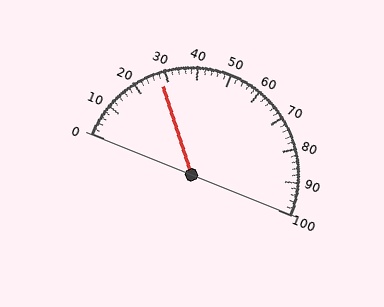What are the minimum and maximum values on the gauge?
The gauge ranges from 0 to 100.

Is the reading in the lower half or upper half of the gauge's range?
The reading is in the lower half of the range (0 to 100).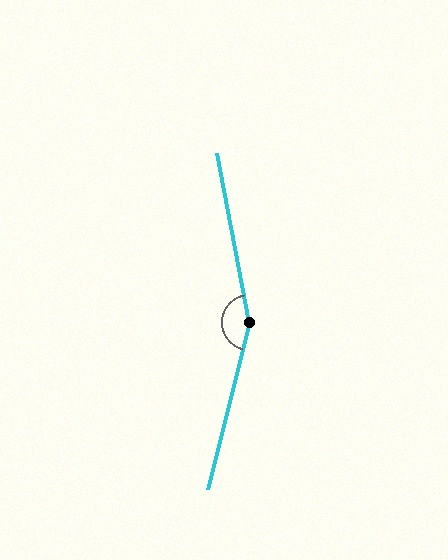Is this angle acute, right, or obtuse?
It is obtuse.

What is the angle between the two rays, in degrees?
Approximately 155 degrees.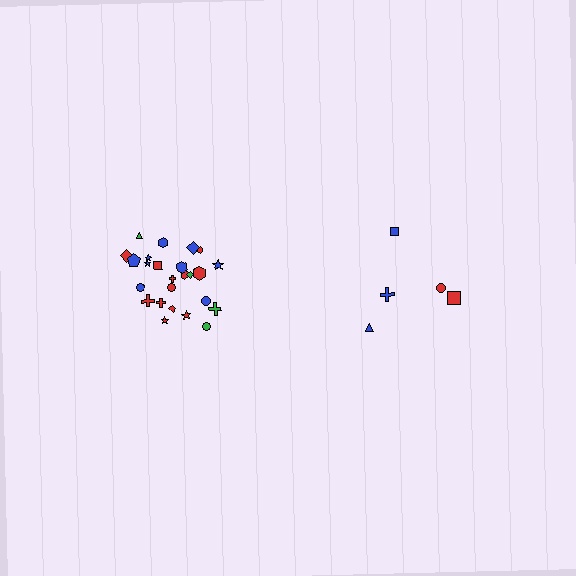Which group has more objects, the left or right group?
The left group.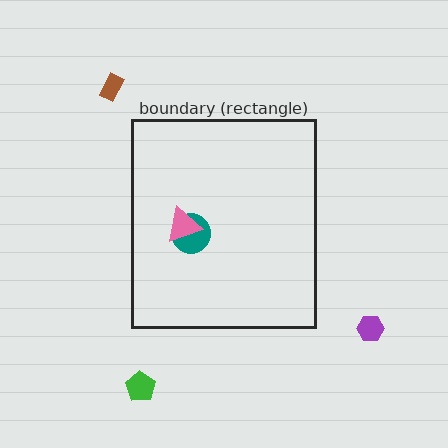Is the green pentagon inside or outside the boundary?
Outside.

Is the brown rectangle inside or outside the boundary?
Outside.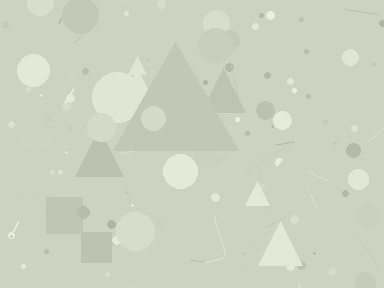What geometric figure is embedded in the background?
A triangle is embedded in the background.